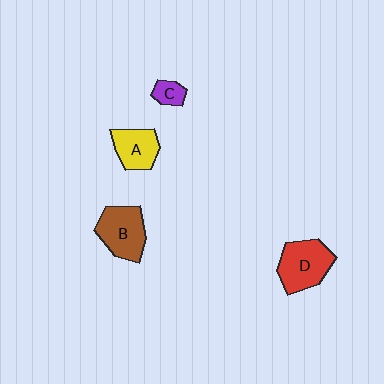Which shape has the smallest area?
Shape C (purple).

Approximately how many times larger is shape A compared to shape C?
Approximately 2.4 times.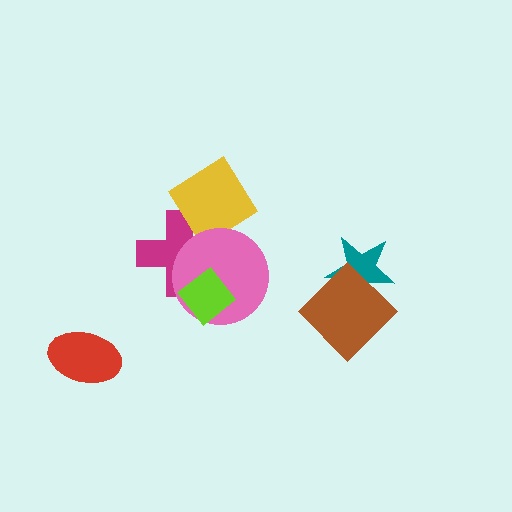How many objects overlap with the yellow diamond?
2 objects overlap with the yellow diamond.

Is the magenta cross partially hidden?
Yes, it is partially covered by another shape.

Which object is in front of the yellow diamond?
The pink circle is in front of the yellow diamond.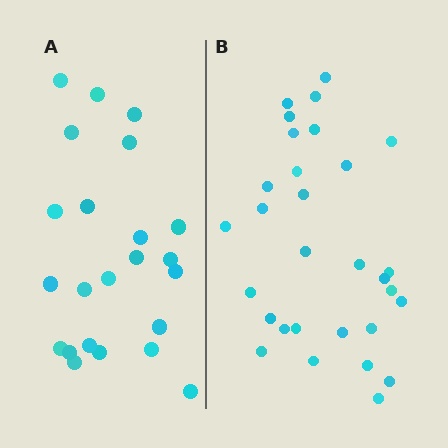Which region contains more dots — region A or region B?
Region B (the right region) has more dots.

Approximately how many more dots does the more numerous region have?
Region B has roughly 8 or so more dots than region A.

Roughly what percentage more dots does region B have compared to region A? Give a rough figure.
About 30% more.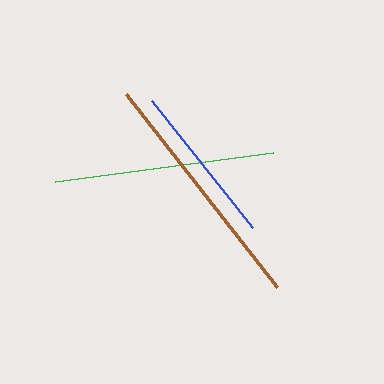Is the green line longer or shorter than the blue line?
The green line is longer than the blue line.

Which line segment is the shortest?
The blue line is the shortest at approximately 162 pixels.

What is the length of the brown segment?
The brown segment is approximately 245 pixels long.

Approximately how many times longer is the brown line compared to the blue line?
The brown line is approximately 1.5 times the length of the blue line.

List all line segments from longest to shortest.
From longest to shortest: brown, green, blue.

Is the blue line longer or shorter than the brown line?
The brown line is longer than the blue line.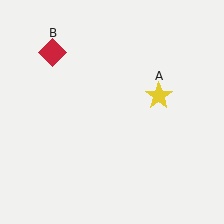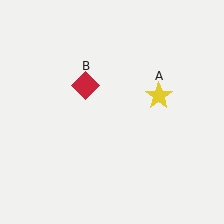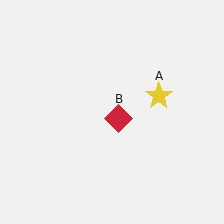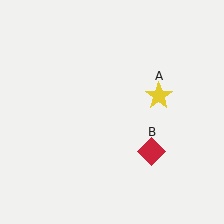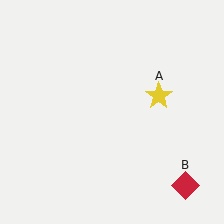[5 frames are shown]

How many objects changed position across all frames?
1 object changed position: red diamond (object B).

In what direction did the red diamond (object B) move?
The red diamond (object B) moved down and to the right.